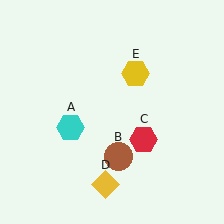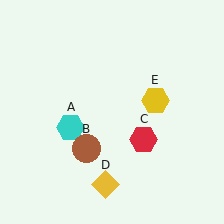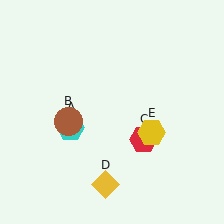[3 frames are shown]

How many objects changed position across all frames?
2 objects changed position: brown circle (object B), yellow hexagon (object E).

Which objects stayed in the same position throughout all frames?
Cyan hexagon (object A) and red hexagon (object C) and yellow diamond (object D) remained stationary.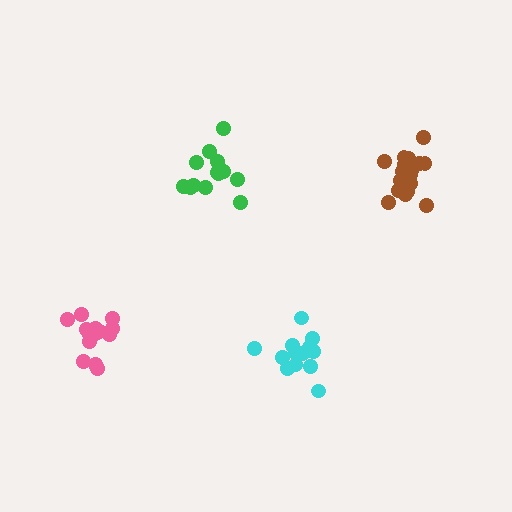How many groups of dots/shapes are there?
There are 4 groups.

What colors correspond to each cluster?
The clusters are colored: pink, green, brown, cyan.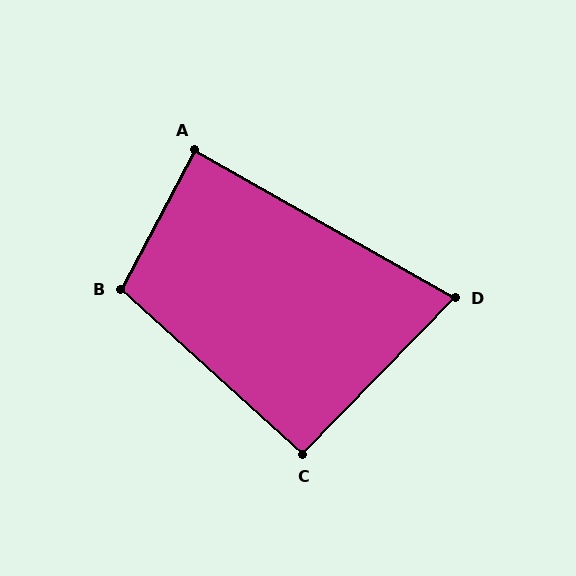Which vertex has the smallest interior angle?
D, at approximately 75 degrees.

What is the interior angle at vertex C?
Approximately 92 degrees (approximately right).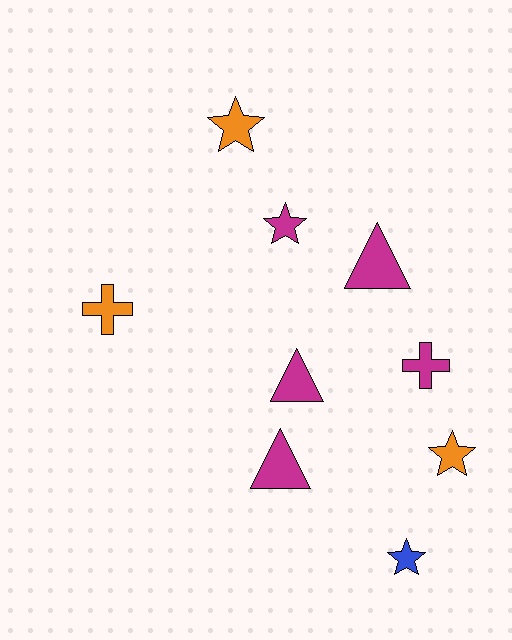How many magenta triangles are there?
There are 3 magenta triangles.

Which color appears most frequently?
Magenta, with 5 objects.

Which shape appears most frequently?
Star, with 4 objects.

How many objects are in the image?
There are 9 objects.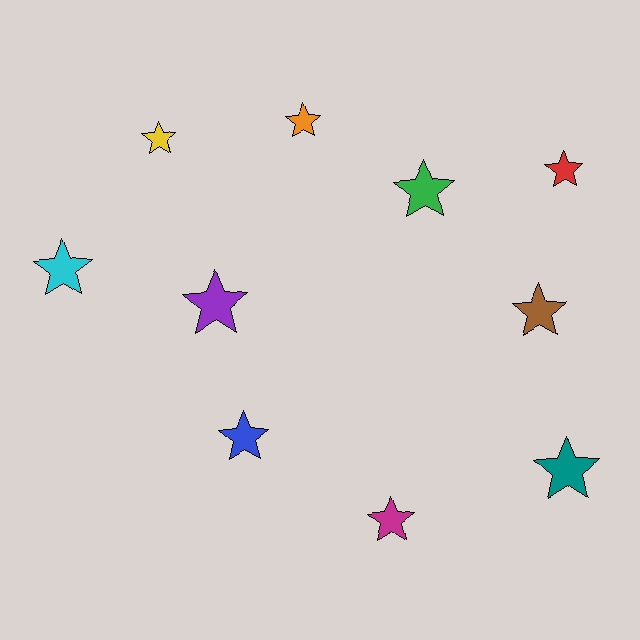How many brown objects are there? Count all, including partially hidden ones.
There is 1 brown object.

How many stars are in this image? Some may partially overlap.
There are 10 stars.